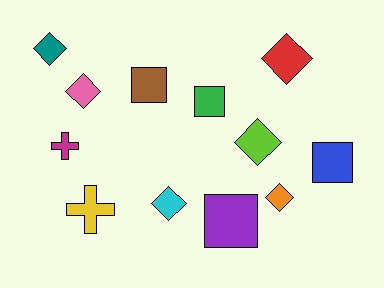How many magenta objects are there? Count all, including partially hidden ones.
There is 1 magenta object.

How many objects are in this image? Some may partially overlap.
There are 12 objects.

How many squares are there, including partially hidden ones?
There are 4 squares.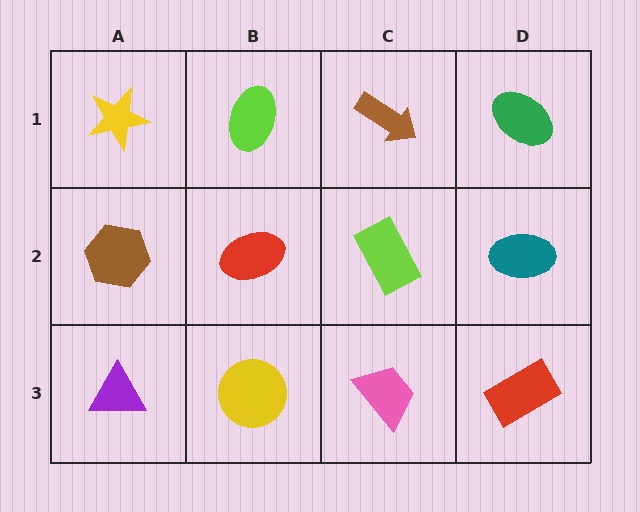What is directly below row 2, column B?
A yellow circle.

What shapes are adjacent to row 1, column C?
A lime rectangle (row 2, column C), a lime ellipse (row 1, column B), a green ellipse (row 1, column D).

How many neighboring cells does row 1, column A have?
2.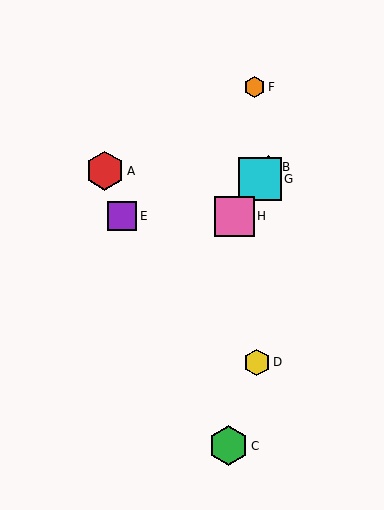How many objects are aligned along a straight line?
3 objects (B, G, H) are aligned along a straight line.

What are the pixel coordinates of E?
Object E is at (122, 216).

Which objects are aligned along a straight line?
Objects B, G, H are aligned along a straight line.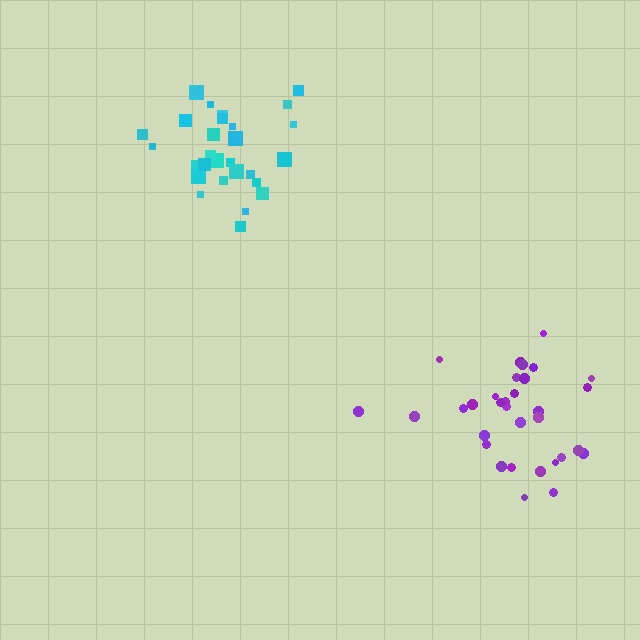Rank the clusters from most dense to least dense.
cyan, purple.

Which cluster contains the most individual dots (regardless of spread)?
Purple (33).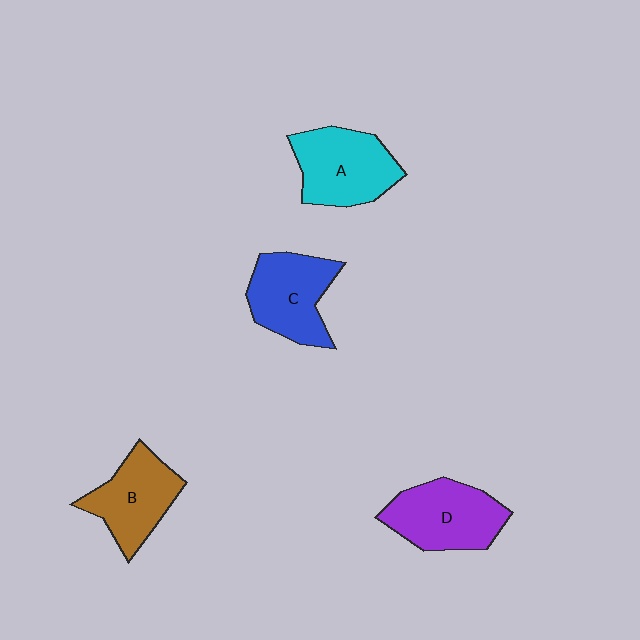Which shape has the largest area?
Shape A (cyan).